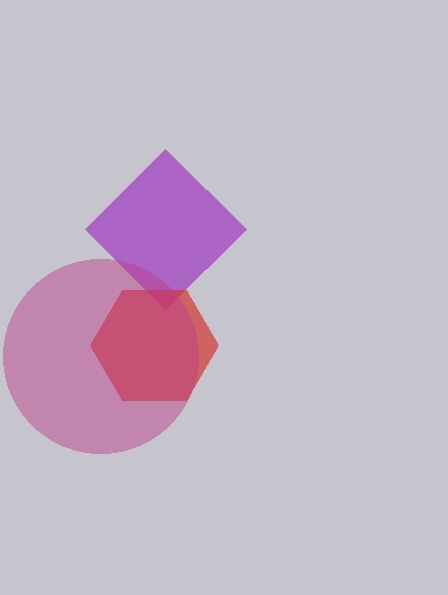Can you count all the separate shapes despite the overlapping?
Yes, there are 3 separate shapes.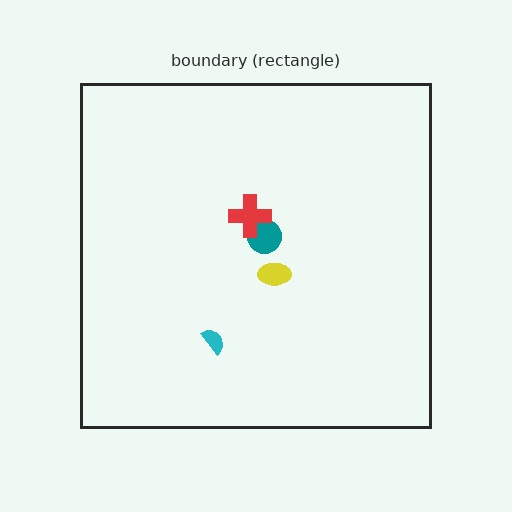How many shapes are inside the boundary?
4 inside, 0 outside.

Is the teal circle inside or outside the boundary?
Inside.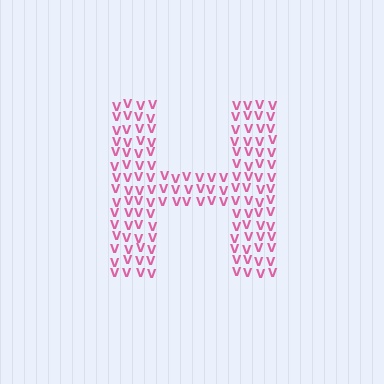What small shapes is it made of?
It is made of small letter V's.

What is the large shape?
The large shape is the letter H.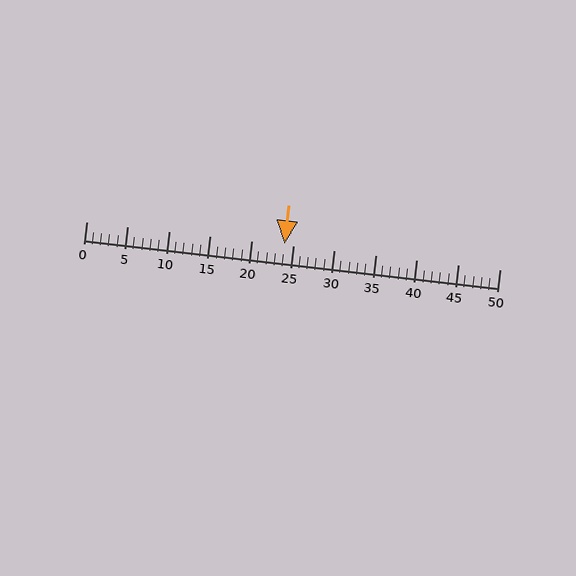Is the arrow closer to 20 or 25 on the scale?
The arrow is closer to 25.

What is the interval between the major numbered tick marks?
The major tick marks are spaced 5 units apart.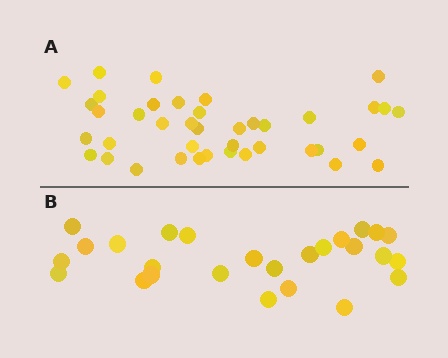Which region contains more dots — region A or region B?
Region A (the top region) has more dots.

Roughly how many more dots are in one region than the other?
Region A has approximately 15 more dots than region B.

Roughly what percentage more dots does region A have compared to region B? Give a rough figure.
About 55% more.